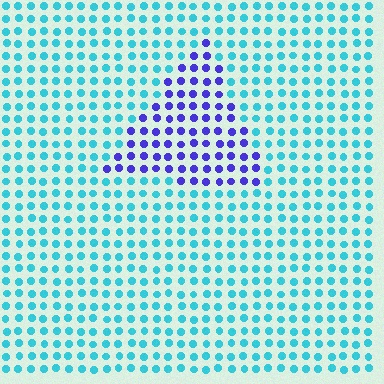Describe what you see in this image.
The image is filled with small cyan elements in a uniform arrangement. A triangle-shaped region is visible where the elements are tinted to a slightly different hue, forming a subtle color boundary.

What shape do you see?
I see a triangle.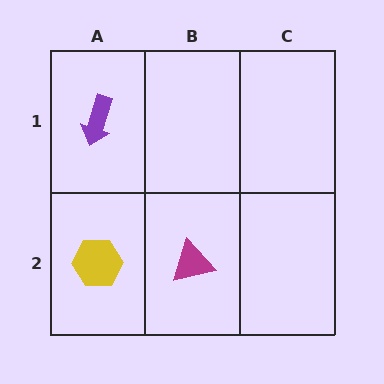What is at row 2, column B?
A magenta triangle.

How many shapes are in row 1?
1 shape.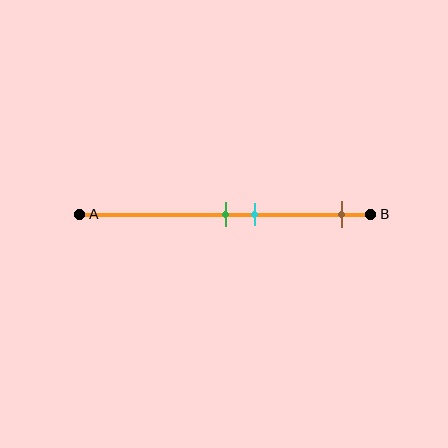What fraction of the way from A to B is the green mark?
The green mark is approximately 50% (0.5) of the way from A to B.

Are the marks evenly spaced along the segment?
No, the marks are not evenly spaced.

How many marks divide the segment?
There are 3 marks dividing the segment.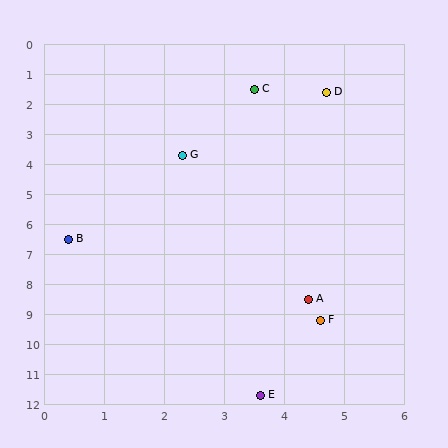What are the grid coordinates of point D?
Point D is at approximately (4.7, 1.6).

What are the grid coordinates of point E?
Point E is at approximately (3.6, 11.7).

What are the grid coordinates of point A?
Point A is at approximately (4.4, 8.5).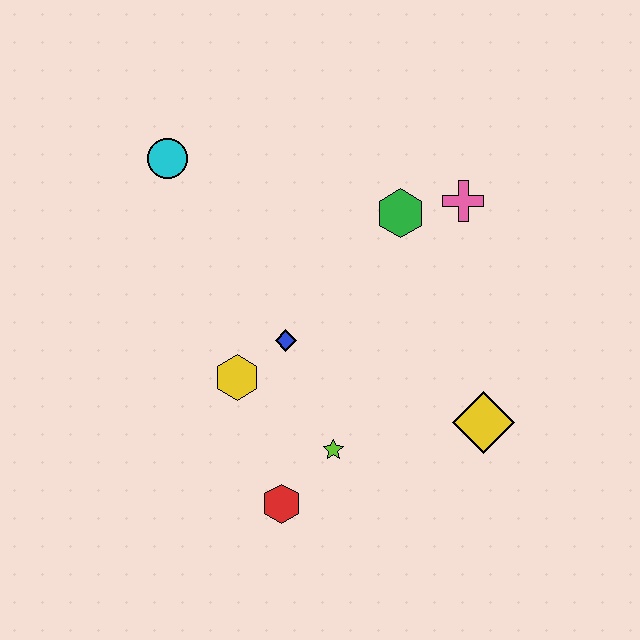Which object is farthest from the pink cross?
The red hexagon is farthest from the pink cross.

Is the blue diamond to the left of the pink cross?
Yes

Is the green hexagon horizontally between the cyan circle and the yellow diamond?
Yes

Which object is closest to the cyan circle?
The blue diamond is closest to the cyan circle.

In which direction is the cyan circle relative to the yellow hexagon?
The cyan circle is above the yellow hexagon.